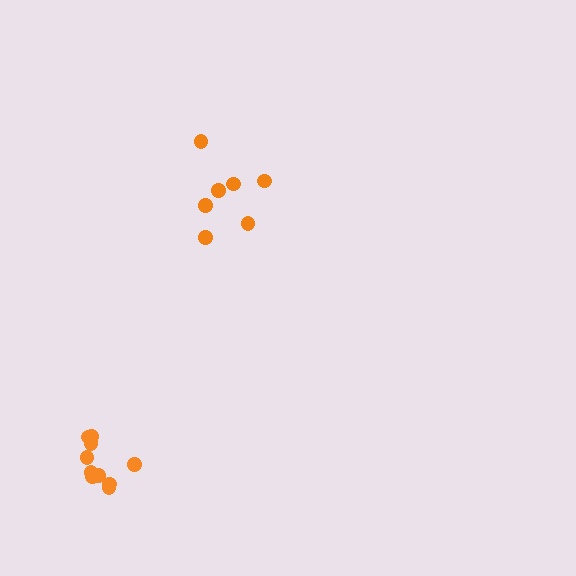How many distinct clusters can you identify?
There are 2 distinct clusters.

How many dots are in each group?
Group 1: 7 dots, Group 2: 10 dots (17 total).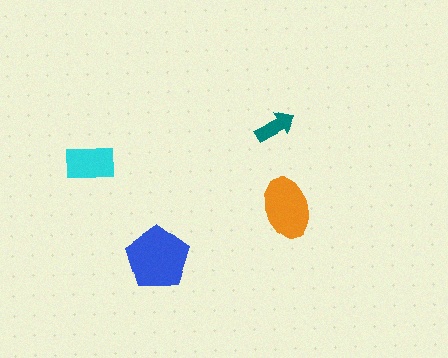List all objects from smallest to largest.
The teal arrow, the cyan rectangle, the orange ellipse, the blue pentagon.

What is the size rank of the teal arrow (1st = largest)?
4th.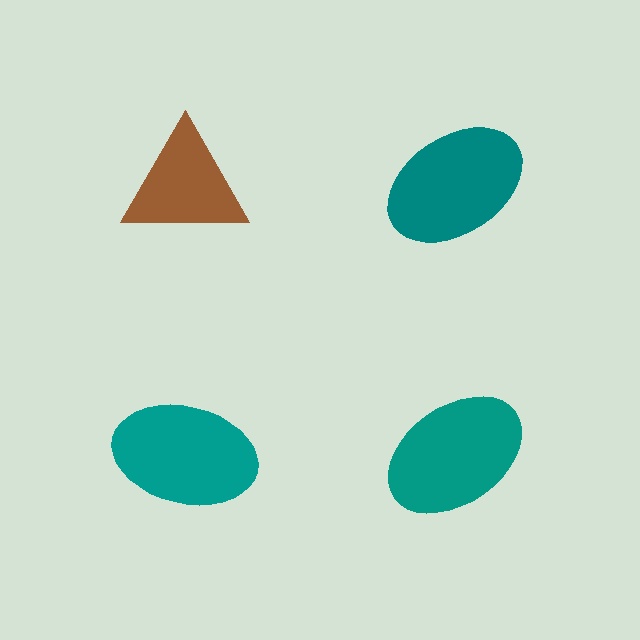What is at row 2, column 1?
A teal ellipse.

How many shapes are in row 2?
2 shapes.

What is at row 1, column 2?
A teal ellipse.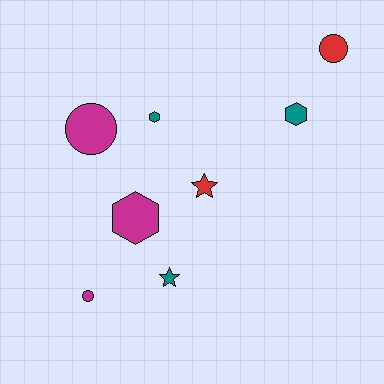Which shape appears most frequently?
Circle, with 3 objects.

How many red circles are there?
There is 1 red circle.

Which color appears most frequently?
Magenta, with 3 objects.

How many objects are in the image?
There are 8 objects.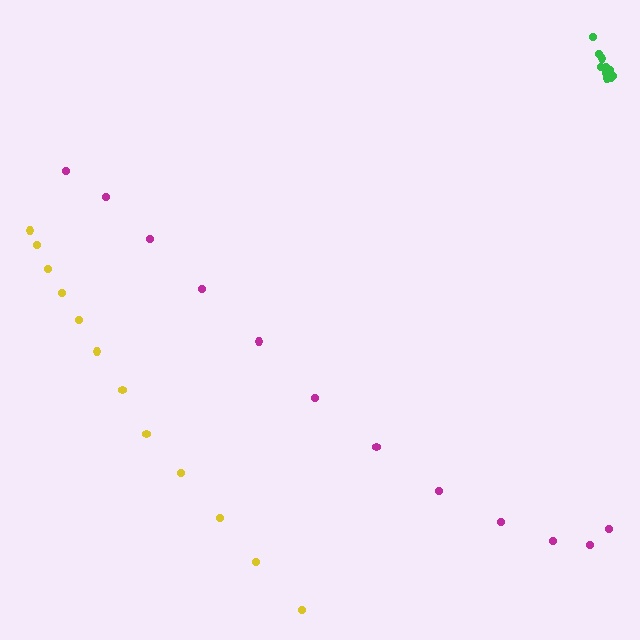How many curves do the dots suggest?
There are 3 distinct paths.